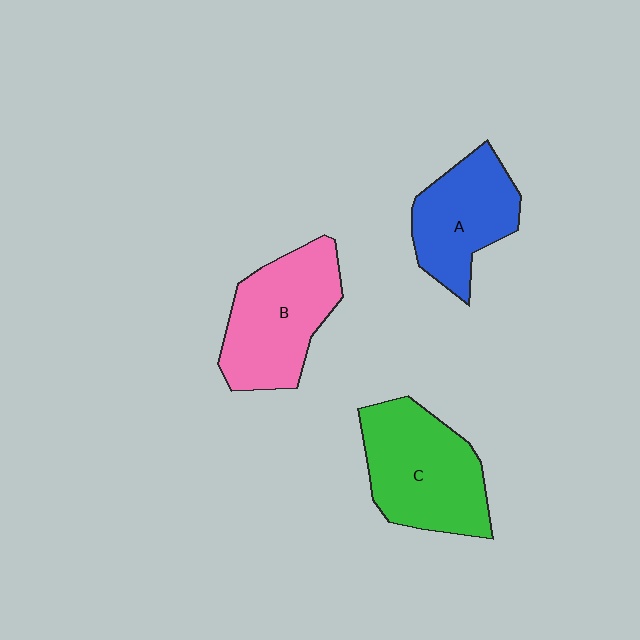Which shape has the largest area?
Shape C (green).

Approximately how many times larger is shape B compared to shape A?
Approximately 1.2 times.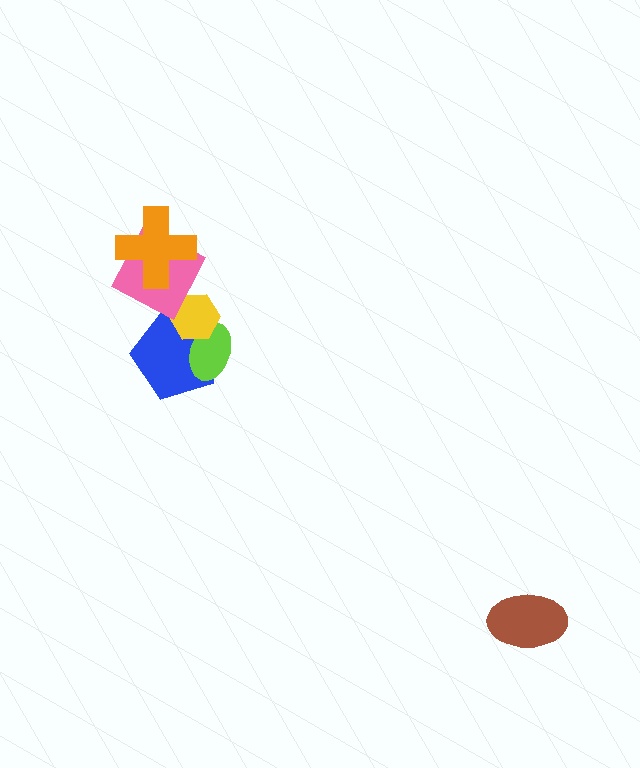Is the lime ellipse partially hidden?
Yes, it is partially covered by another shape.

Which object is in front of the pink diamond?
The orange cross is in front of the pink diamond.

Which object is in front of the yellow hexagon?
The pink diamond is in front of the yellow hexagon.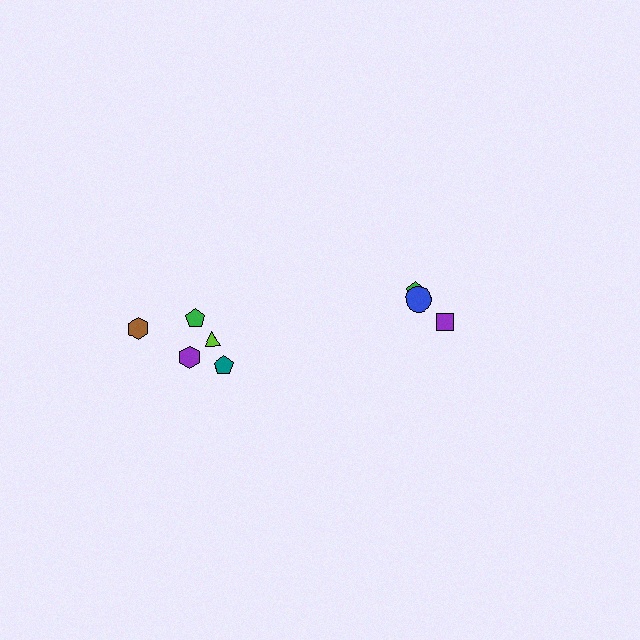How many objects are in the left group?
There are 5 objects.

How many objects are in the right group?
There are 3 objects.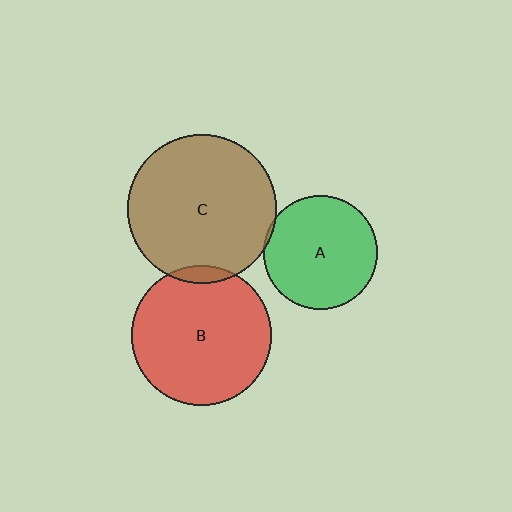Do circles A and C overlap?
Yes.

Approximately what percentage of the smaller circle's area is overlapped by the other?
Approximately 5%.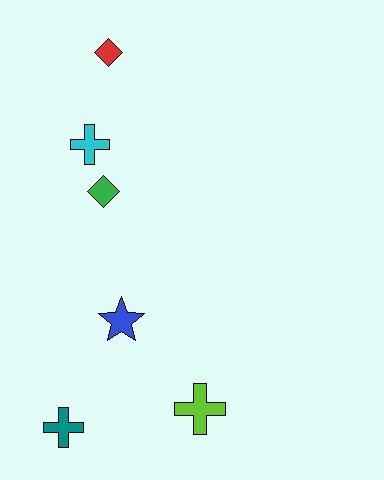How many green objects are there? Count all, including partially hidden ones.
There is 1 green object.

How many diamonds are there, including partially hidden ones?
There are 2 diamonds.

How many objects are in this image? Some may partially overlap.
There are 6 objects.